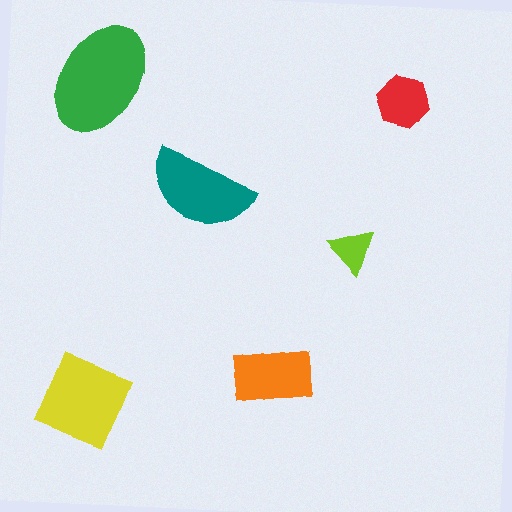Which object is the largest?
The green ellipse.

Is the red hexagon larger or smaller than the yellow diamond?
Smaller.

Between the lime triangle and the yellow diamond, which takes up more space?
The yellow diamond.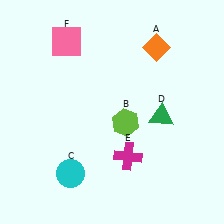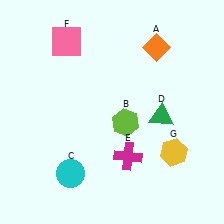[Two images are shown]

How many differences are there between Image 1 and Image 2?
There is 1 difference between the two images.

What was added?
A yellow hexagon (G) was added in Image 2.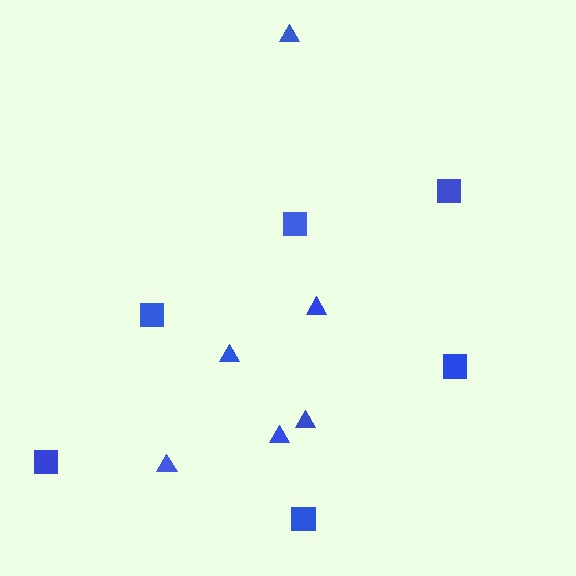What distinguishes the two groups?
There are 2 groups: one group of squares (6) and one group of triangles (6).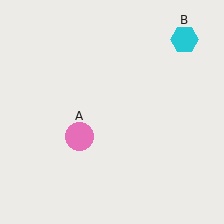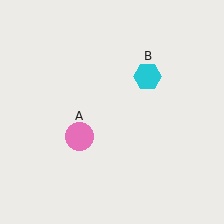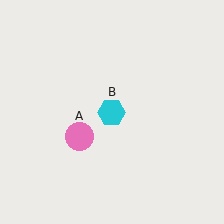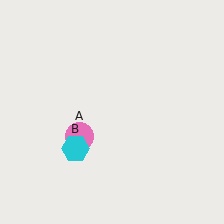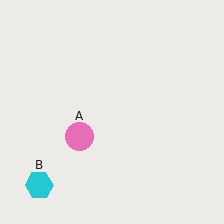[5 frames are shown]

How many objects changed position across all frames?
1 object changed position: cyan hexagon (object B).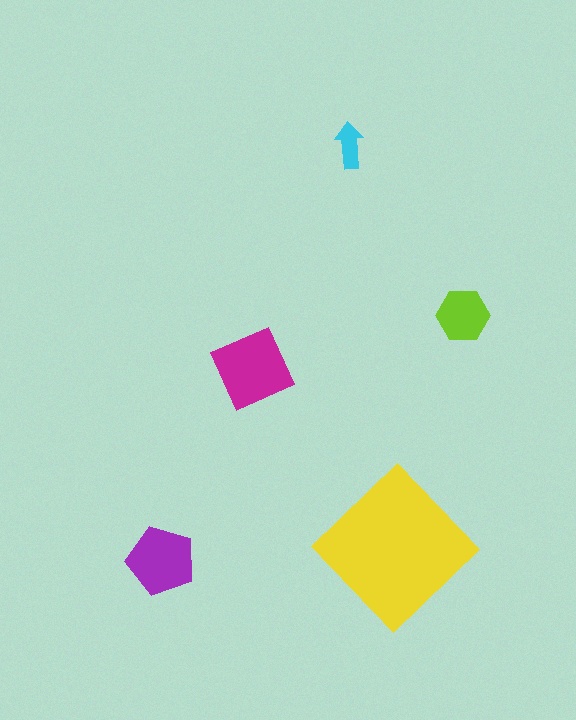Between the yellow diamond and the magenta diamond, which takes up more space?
The yellow diamond.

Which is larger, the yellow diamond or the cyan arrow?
The yellow diamond.